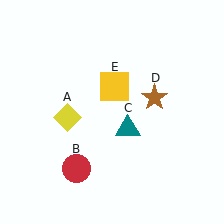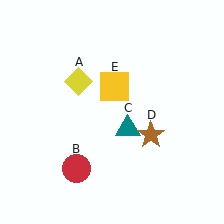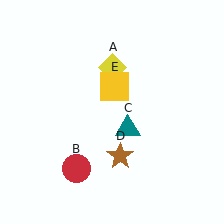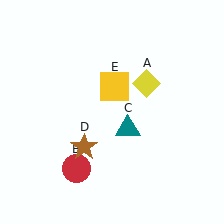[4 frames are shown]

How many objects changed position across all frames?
2 objects changed position: yellow diamond (object A), brown star (object D).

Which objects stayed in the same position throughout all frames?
Red circle (object B) and teal triangle (object C) and yellow square (object E) remained stationary.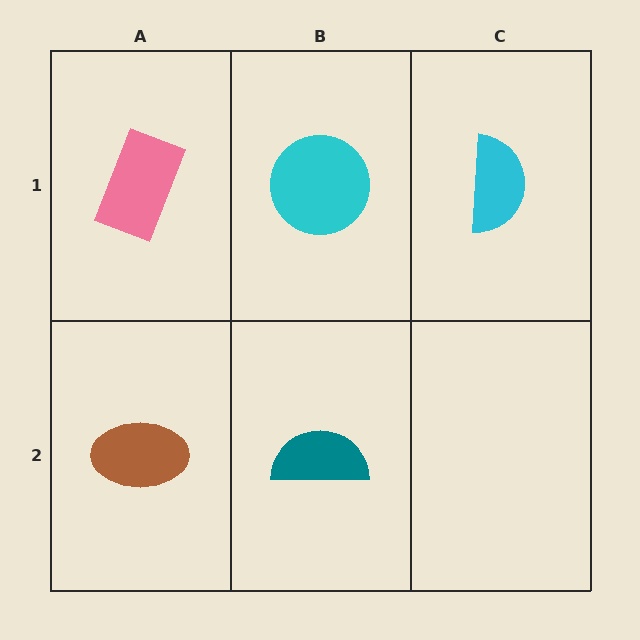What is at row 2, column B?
A teal semicircle.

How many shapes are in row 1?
3 shapes.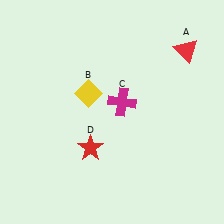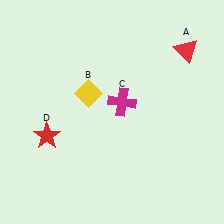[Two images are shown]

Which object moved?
The red star (D) moved left.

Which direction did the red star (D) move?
The red star (D) moved left.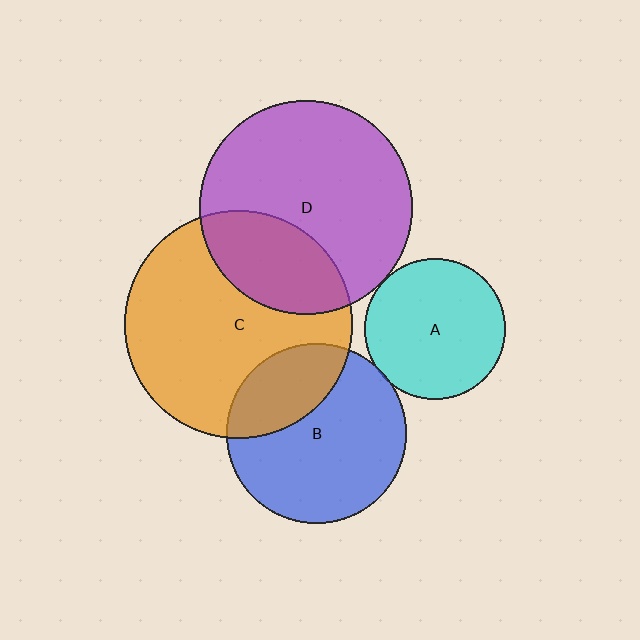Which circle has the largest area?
Circle C (orange).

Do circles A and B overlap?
Yes.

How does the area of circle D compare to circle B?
Approximately 1.4 times.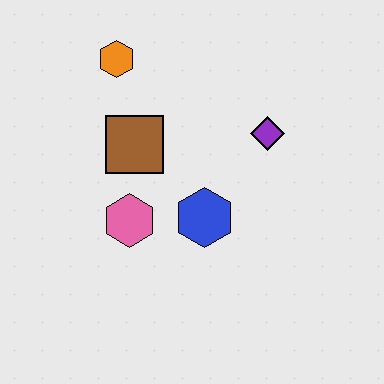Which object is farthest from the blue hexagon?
The orange hexagon is farthest from the blue hexagon.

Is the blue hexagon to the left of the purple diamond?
Yes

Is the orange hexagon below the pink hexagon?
No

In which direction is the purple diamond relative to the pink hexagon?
The purple diamond is to the right of the pink hexagon.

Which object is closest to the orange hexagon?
The brown square is closest to the orange hexagon.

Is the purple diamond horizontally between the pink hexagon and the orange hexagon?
No